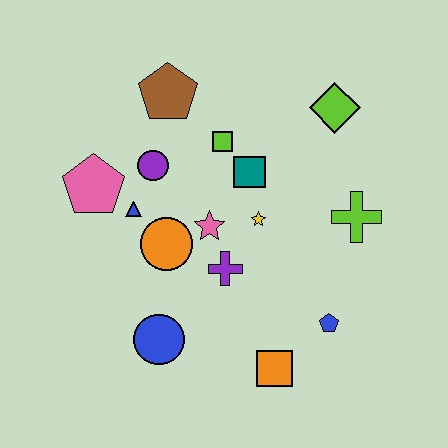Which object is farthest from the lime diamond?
The blue circle is farthest from the lime diamond.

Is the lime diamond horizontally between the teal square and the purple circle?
No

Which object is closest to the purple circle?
The blue triangle is closest to the purple circle.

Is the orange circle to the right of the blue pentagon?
No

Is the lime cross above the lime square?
No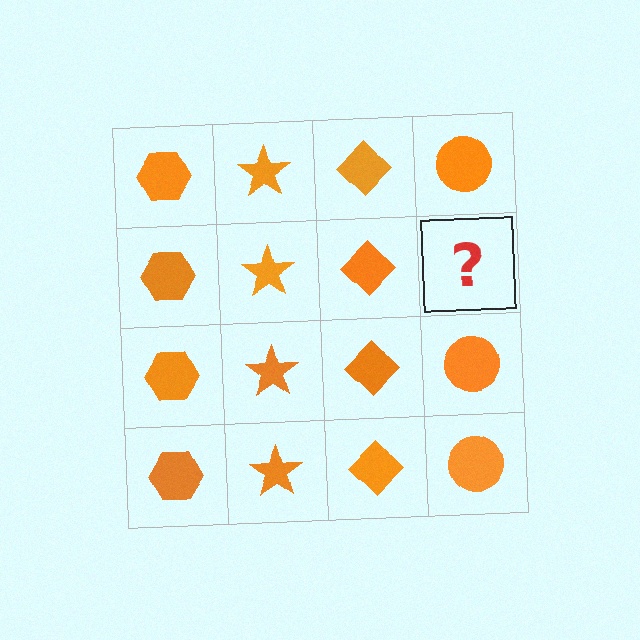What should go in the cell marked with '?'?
The missing cell should contain an orange circle.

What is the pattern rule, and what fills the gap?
The rule is that each column has a consistent shape. The gap should be filled with an orange circle.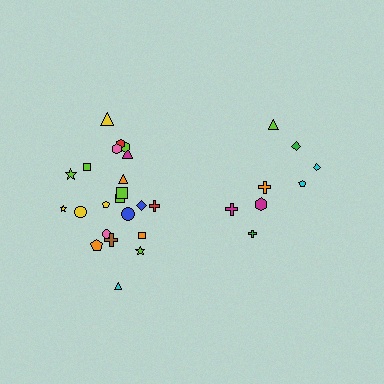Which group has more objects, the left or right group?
The left group.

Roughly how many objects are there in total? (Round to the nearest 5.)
Roughly 30 objects in total.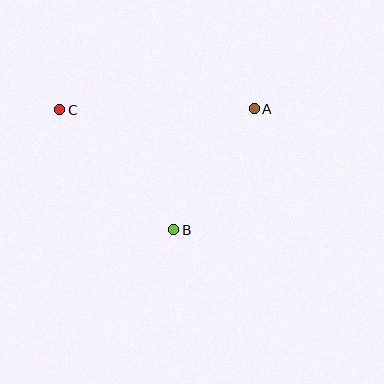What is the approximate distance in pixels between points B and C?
The distance between B and C is approximately 165 pixels.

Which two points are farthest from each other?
Points A and C are farthest from each other.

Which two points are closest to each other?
Points A and B are closest to each other.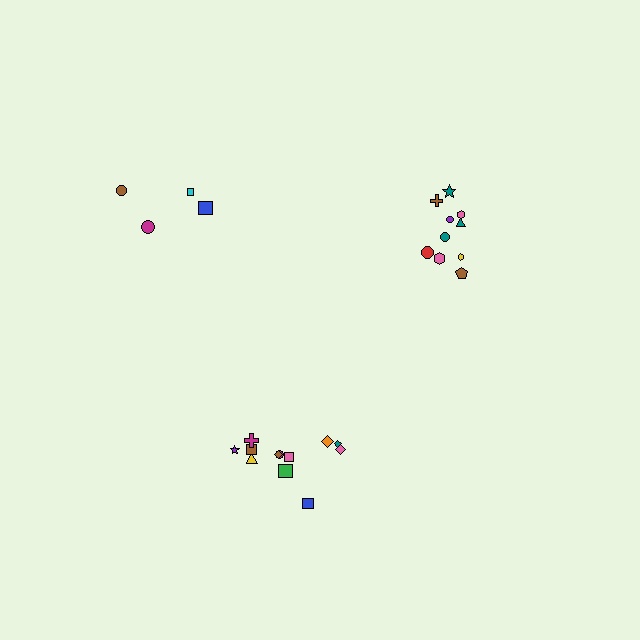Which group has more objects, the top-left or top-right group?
The top-right group.